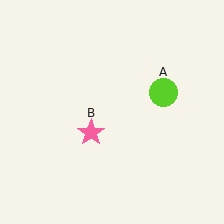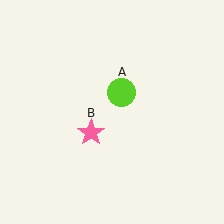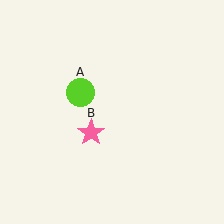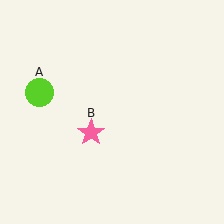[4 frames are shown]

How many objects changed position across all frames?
1 object changed position: lime circle (object A).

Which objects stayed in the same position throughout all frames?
Pink star (object B) remained stationary.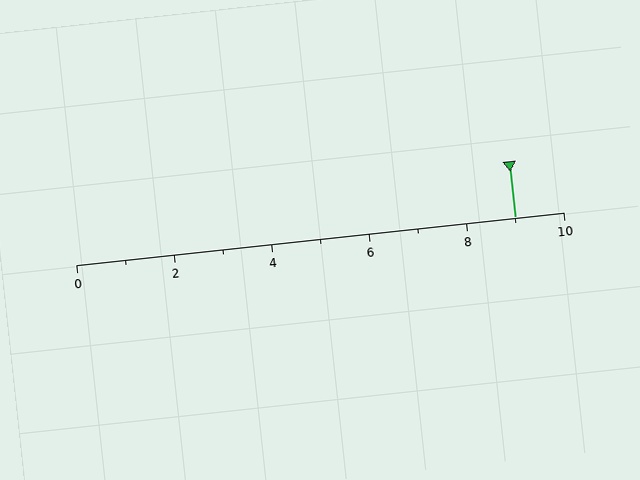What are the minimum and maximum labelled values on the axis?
The axis runs from 0 to 10.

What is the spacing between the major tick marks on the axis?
The major ticks are spaced 2 apart.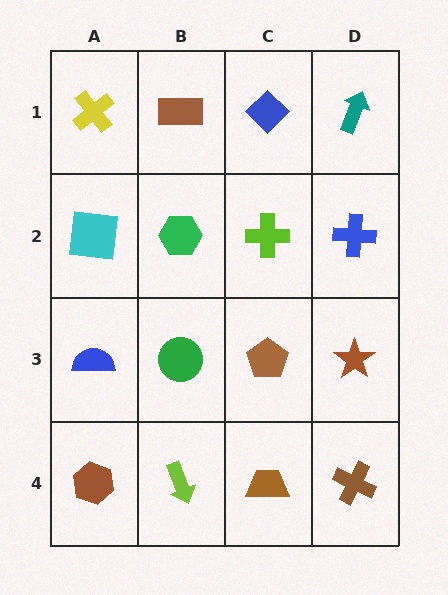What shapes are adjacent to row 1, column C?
A lime cross (row 2, column C), a brown rectangle (row 1, column B), a teal arrow (row 1, column D).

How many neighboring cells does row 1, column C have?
3.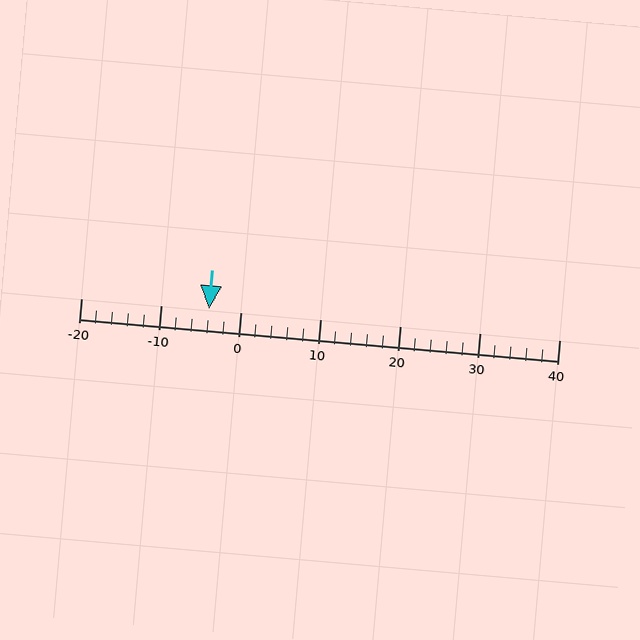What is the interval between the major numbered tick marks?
The major tick marks are spaced 10 units apart.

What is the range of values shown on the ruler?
The ruler shows values from -20 to 40.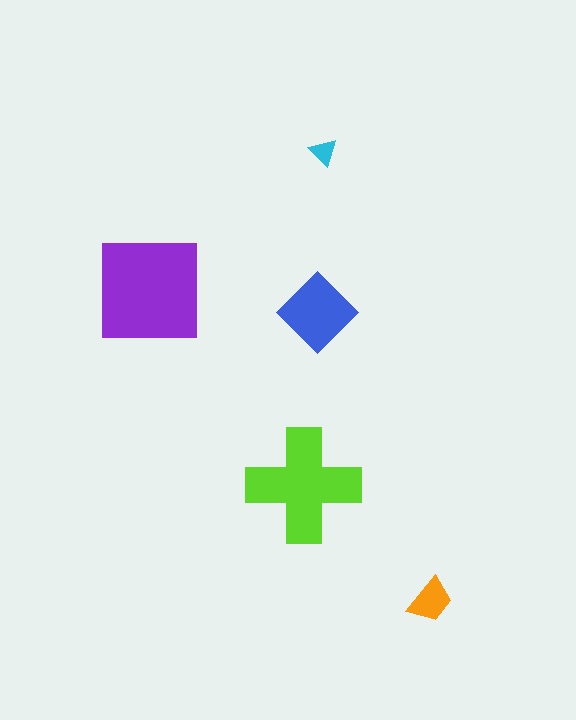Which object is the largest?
The purple square.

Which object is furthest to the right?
The orange trapezoid is rightmost.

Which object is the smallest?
The cyan triangle.